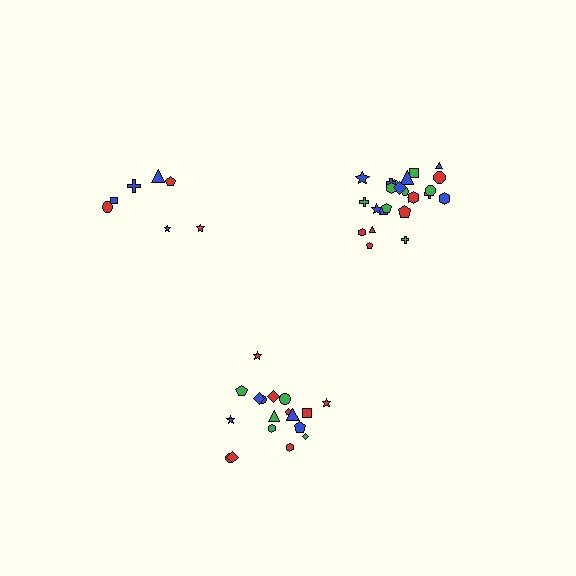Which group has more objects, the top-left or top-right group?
The top-right group.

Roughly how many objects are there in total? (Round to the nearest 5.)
Roughly 50 objects in total.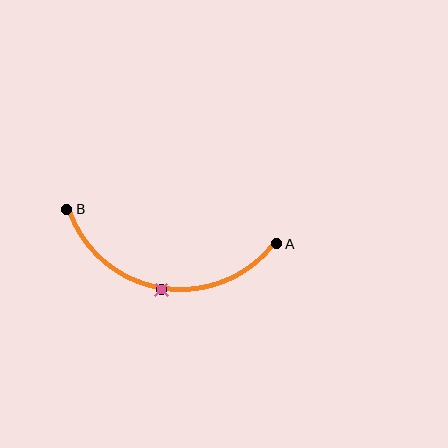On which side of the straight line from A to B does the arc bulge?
The arc bulges below the straight line connecting A and B.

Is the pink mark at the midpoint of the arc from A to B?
Yes. The pink mark lies on the arc at equal arc-length from both A and B — it is the arc midpoint.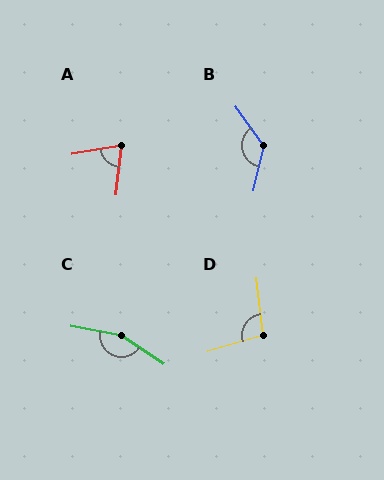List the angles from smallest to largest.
A (74°), D (100°), B (131°), C (156°).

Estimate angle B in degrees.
Approximately 131 degrees.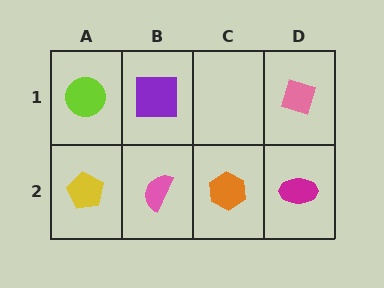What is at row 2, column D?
A magenta ellipse.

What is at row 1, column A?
A lime circle.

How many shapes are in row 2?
4 shapes.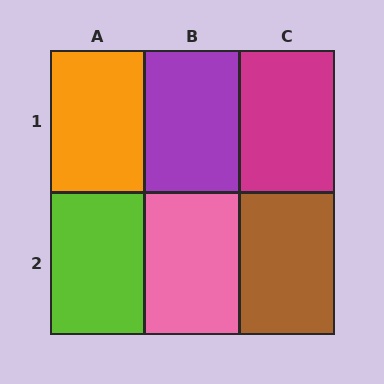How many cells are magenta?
1 cell is magenta.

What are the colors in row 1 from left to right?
Orange, purple, magenta.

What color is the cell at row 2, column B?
Pink.